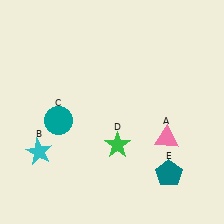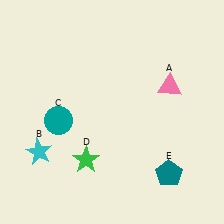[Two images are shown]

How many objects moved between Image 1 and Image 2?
2 objects moved between the two images.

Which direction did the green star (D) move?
The green star (D) moved left.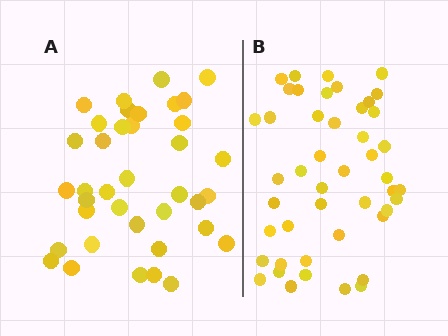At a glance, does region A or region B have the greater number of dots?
Region B (the right region) has more dots.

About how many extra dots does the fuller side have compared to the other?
Region B has roughly 8 or so more dots than region A.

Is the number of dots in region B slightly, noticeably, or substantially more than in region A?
Region B has only slightly more — the two regions are fairly close. The ratio is roughly 1.2 to 1.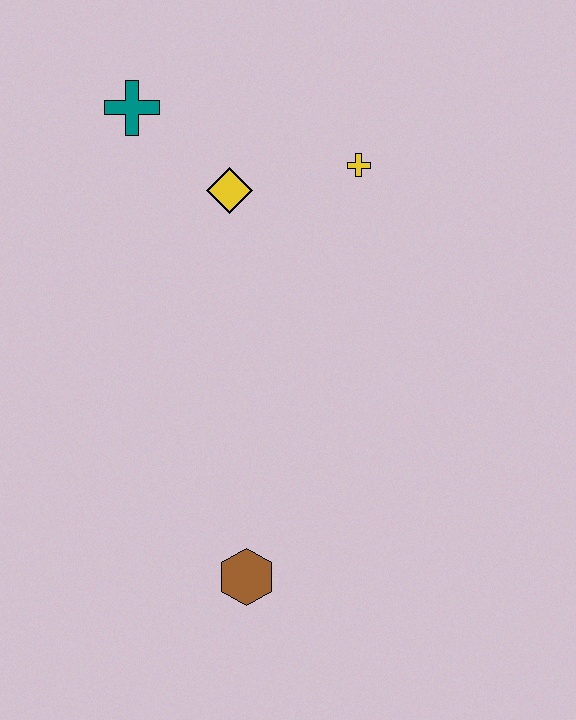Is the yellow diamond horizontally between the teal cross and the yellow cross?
Yes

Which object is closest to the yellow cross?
The yellow diamond is closest to the yellow cross.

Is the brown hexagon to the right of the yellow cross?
No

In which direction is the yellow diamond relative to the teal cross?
The yellow diamond is to the right of the teal cross.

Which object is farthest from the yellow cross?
The brown hexagon is farthest from the yellow cross.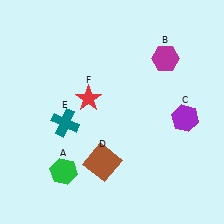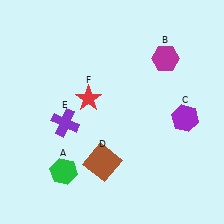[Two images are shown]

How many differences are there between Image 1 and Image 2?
There is 1 difference between the two images.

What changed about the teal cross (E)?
In Image 1, E is teal. In Image 2, it changed to purple.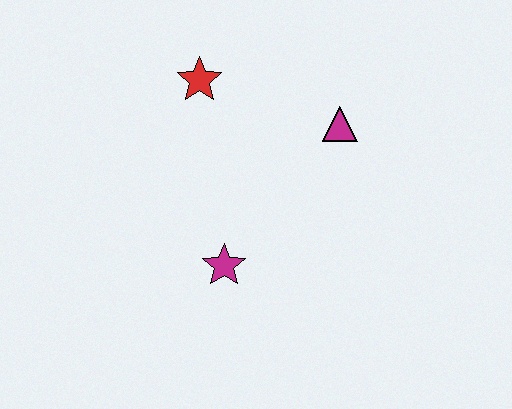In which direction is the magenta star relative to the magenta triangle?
The magenta star is below the magenta triangle.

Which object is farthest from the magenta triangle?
The magenta star is farthest from the magenta triangle.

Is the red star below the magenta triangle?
No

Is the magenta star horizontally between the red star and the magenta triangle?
Yes